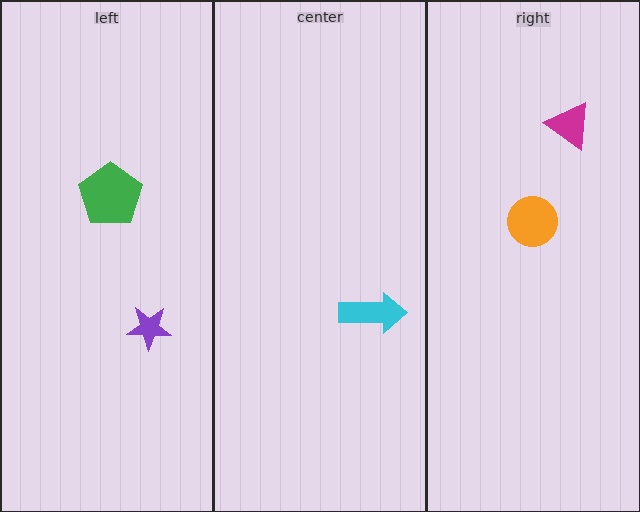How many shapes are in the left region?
2.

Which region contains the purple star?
The left region.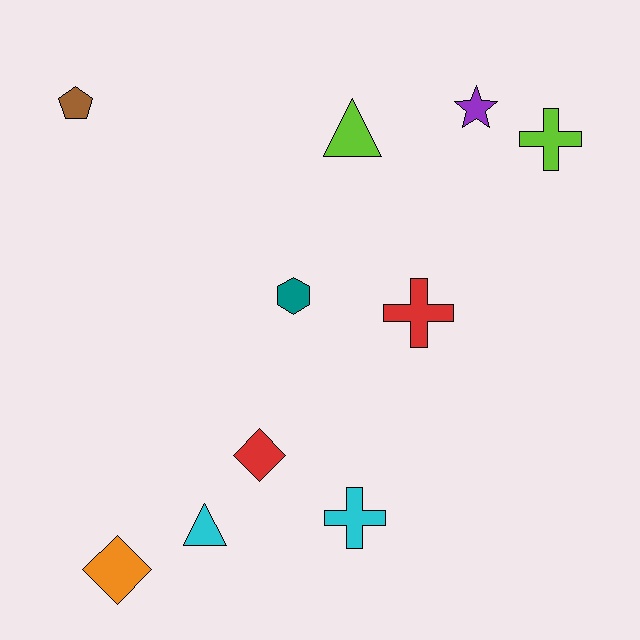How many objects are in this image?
There are 10 objects.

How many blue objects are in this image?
There are no blue objects.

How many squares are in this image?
There are no squares.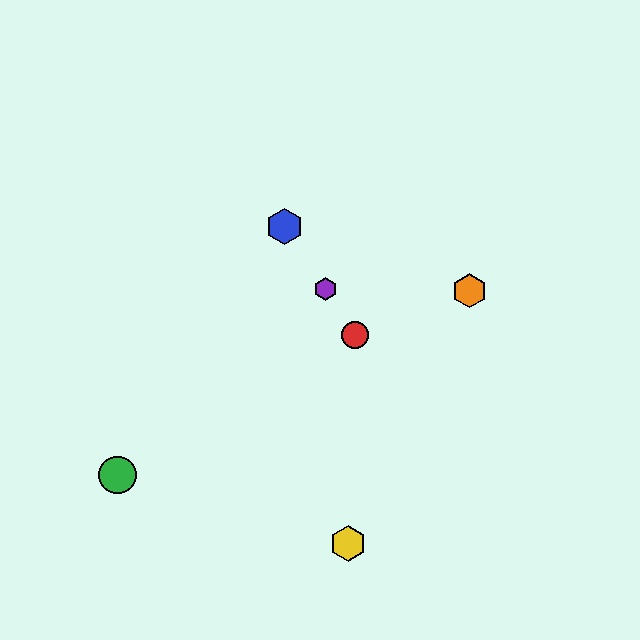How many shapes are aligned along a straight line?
3 shapes (the red circle, the blue hexagon, the purple hexagon) are aligned along a straight line.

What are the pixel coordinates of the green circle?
The green circle is at (117, 475).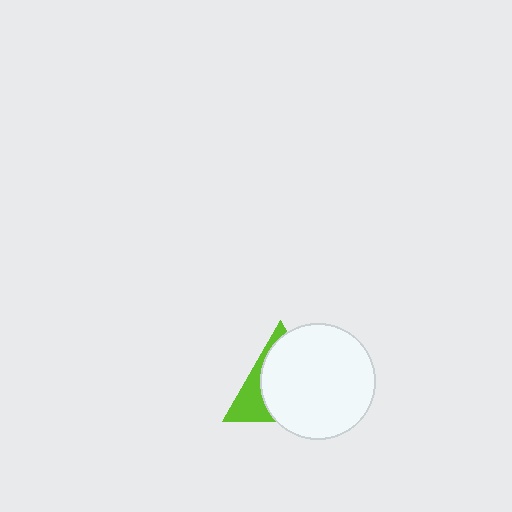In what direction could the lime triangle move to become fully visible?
The lime triangle could move left. That would shift it out from behind the white circle entirely.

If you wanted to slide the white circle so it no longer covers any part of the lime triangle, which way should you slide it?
Slide it right — that is the most direct way to separate the two shapes.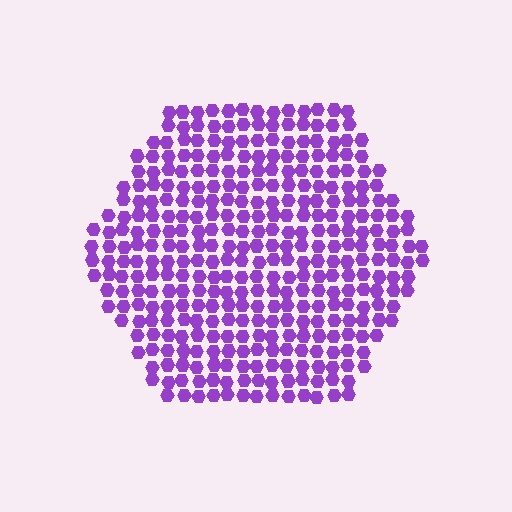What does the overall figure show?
The overall figure shows a hexagon.